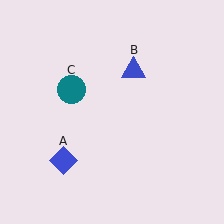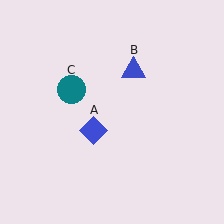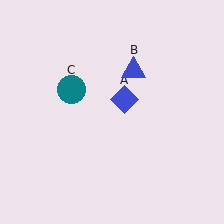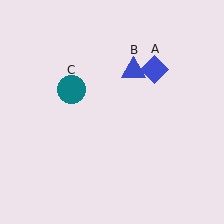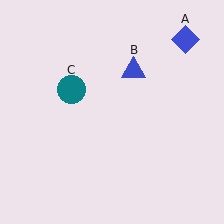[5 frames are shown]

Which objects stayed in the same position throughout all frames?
Blue triangle (object B) and teal circle (object C) remained stationary.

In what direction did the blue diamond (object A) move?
The blue diamond (object A) moved up and to the right.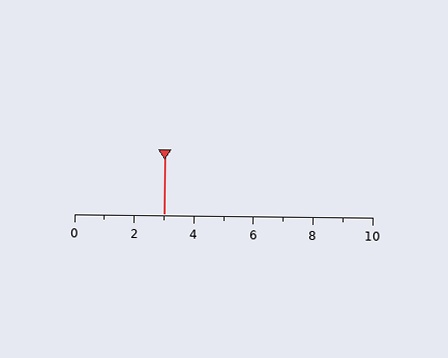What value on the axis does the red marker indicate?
The marker indicates approximately 3.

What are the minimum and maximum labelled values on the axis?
The axis runs from 0 to 10.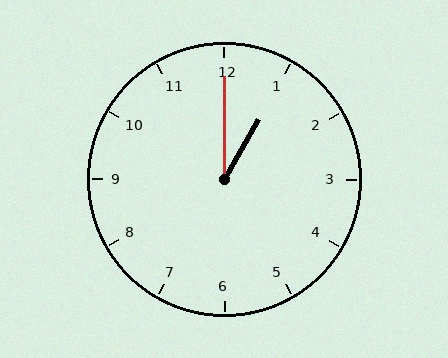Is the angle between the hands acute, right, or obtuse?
It is acute.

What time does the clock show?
1:00.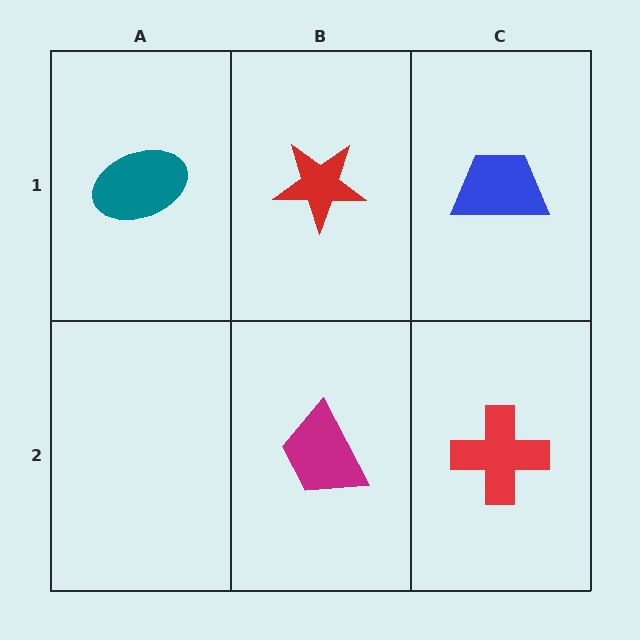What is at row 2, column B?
A magenta trapezoid.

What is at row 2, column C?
A red cross.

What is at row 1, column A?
A teal ellipse.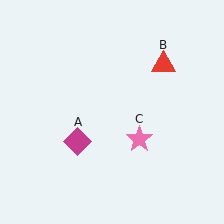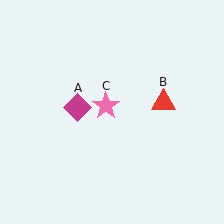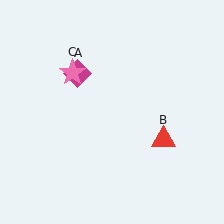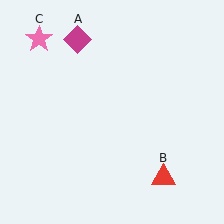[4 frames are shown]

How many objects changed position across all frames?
3 objects changed position: magenta diamond (object A), red triangle (object B), pink star (object C).